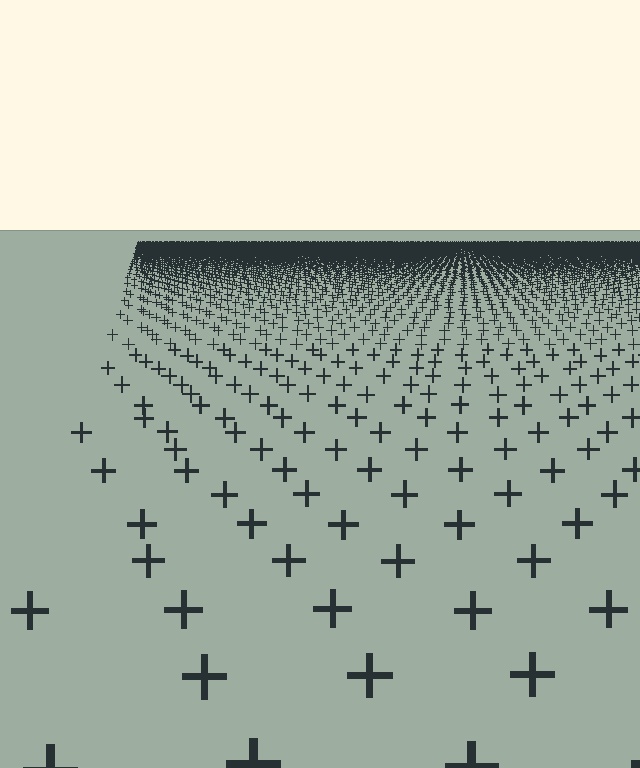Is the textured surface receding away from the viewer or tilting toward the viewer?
The surface is receding away from the viewer. Texture elements get smaller and denser toward the top.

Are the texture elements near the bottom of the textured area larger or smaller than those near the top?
Larger. Near the bottom, elements are closer to the viewer and appear at a bigger on-screen size.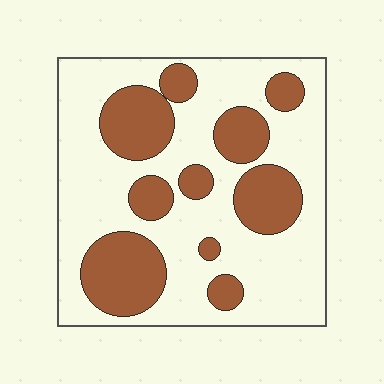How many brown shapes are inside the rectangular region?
10.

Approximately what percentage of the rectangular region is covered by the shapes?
Approximately 30%.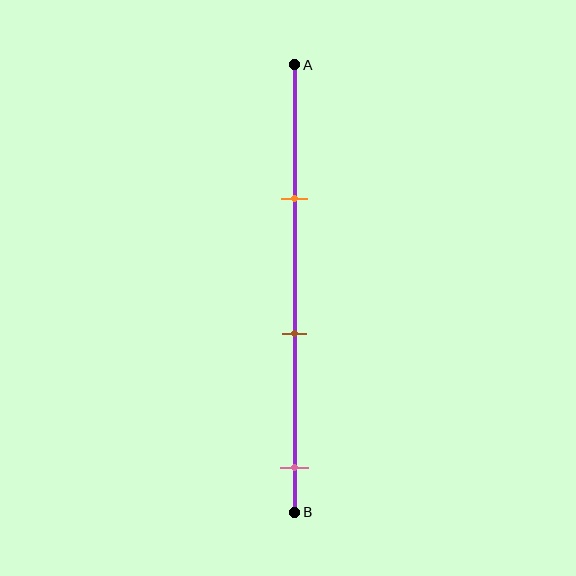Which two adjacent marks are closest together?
The orange and brown marks are the closest adjacent pair.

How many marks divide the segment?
There are 3 marks dividing the segment.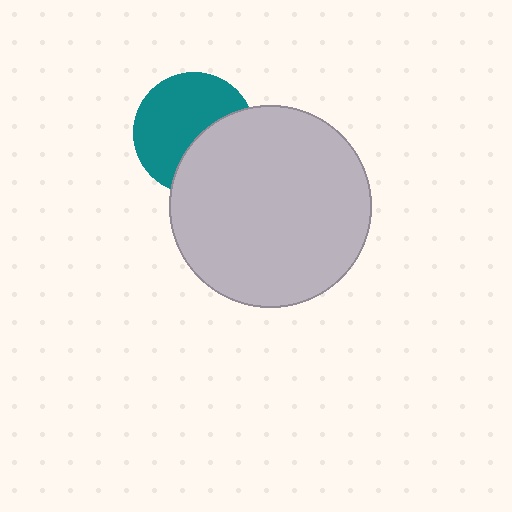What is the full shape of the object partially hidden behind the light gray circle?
The partially hidden object is a teal circle.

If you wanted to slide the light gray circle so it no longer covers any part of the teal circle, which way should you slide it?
Slide it toward the lower-right — that is the most direct way to separate the two shapes.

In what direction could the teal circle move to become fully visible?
The teal circle could move toward the upper-left. That would shift it out from behind the light gray circle entirely.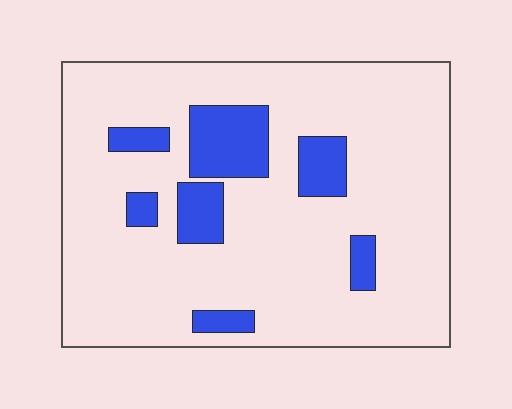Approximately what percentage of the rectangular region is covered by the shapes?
Approximately 15%.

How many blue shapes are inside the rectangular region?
7.